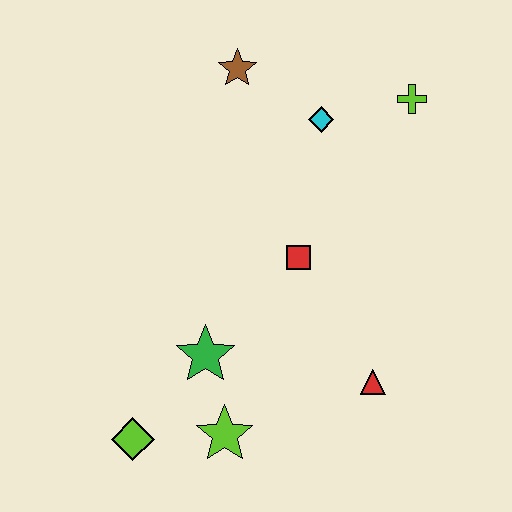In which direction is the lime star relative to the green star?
The lime star is below the green star.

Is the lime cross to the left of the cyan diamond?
No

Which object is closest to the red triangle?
The red square is closest to the red triangle.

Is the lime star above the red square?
No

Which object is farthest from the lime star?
The lime cross is farthest from the lime star.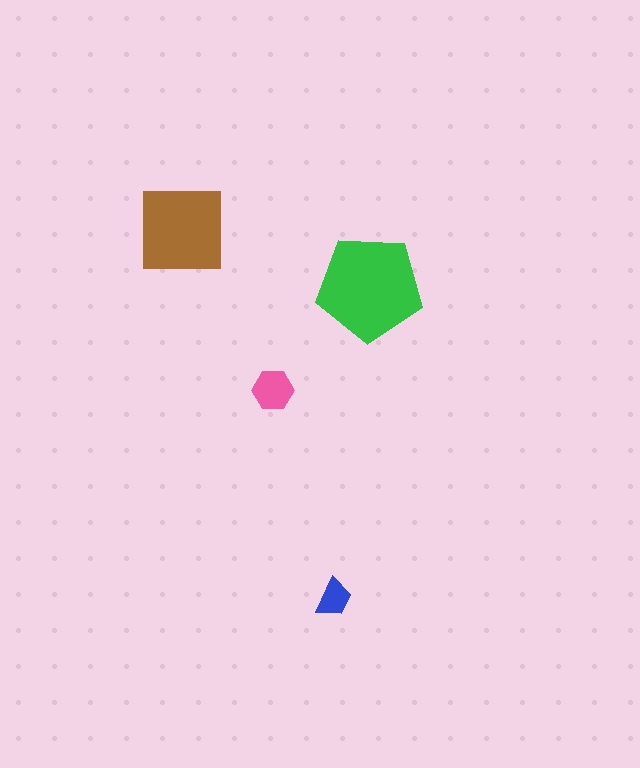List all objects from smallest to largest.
The blue trapezoid, the pink hexagon, the brown square, the green pentagon.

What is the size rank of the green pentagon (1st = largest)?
1st.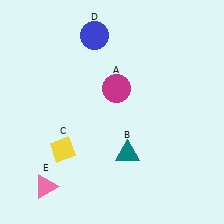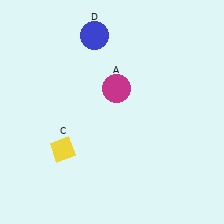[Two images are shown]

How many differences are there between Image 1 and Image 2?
There are 2 differences between the two images.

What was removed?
The teal triangle (B), the pink triangle (E) were removed in Image 2.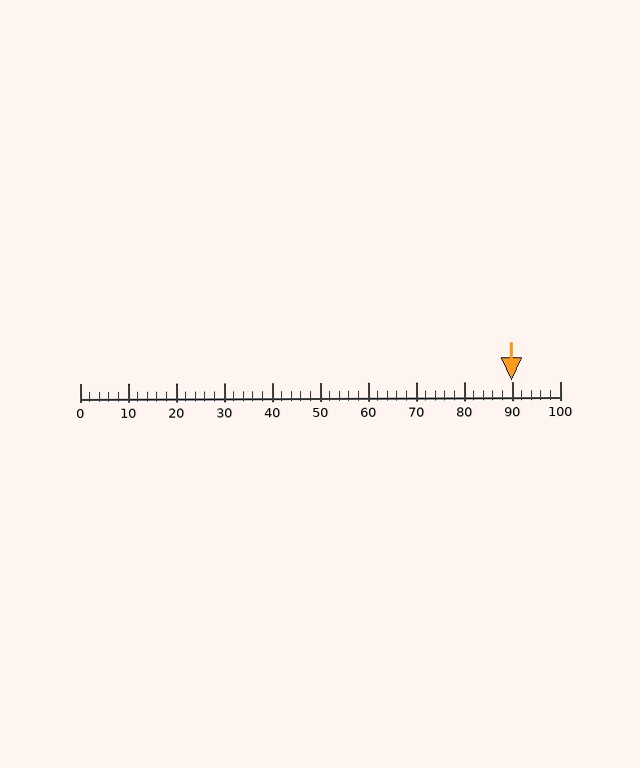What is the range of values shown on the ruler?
The ruler shows values from 0 to 100.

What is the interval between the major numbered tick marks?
The major tick marks are spaced 10 units apart.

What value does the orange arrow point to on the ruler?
The orange arrow points to approximately 90.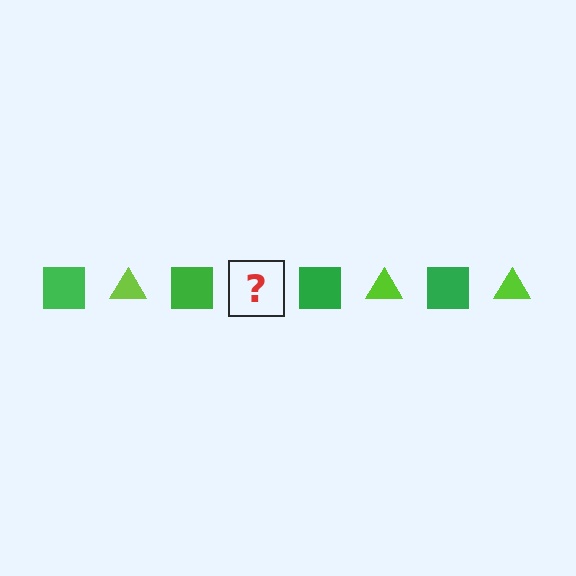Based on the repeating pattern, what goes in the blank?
The blank should be a lime triangle.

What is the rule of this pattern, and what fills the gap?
The rule is that the pattern alternates between green square and lime triangle. The gap should be filled with a lime triangle.